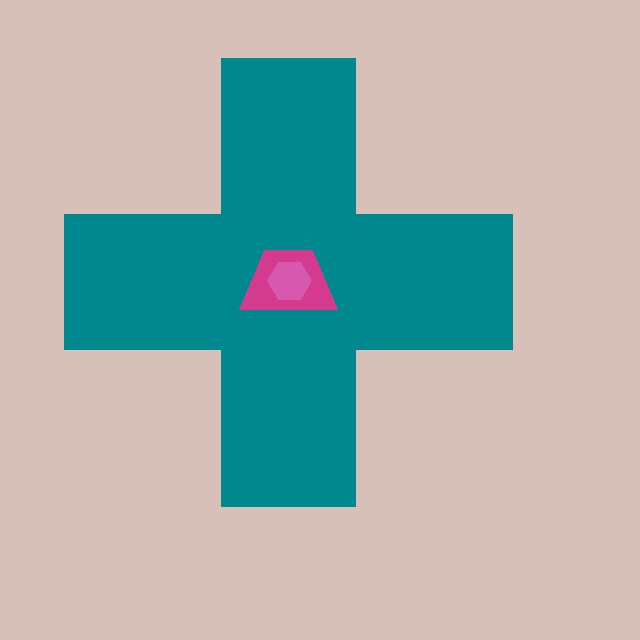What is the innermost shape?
The pink hexagon.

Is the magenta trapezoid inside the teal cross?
Yes.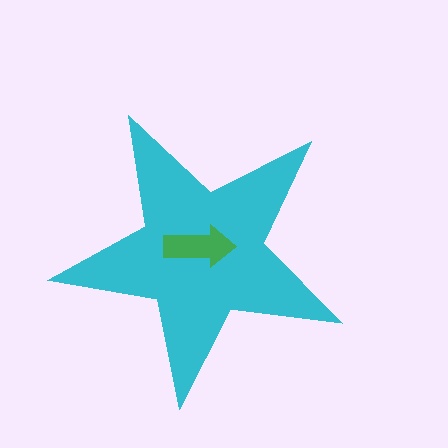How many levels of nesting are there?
2.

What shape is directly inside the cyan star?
The green arrow.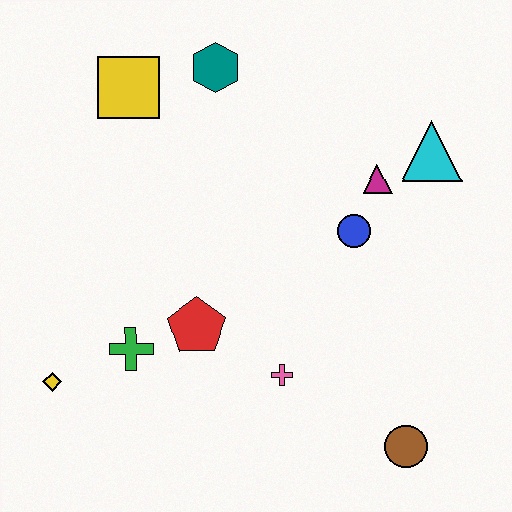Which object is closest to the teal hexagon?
The yellow square is closest to the teal hexagon.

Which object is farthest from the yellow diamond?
The cyan triangle is farthest from the yellow diamond.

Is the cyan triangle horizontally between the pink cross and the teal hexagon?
No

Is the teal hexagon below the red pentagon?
No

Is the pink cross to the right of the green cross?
Yes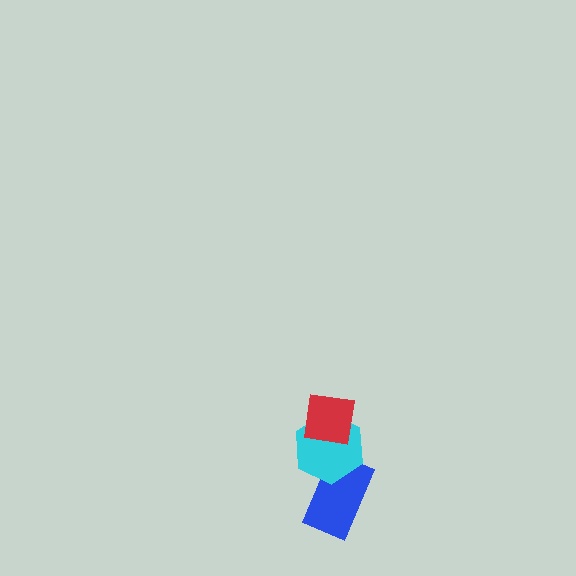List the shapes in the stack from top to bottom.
From top to bottom: the red square, the cyan hexagon, the blue rectangle.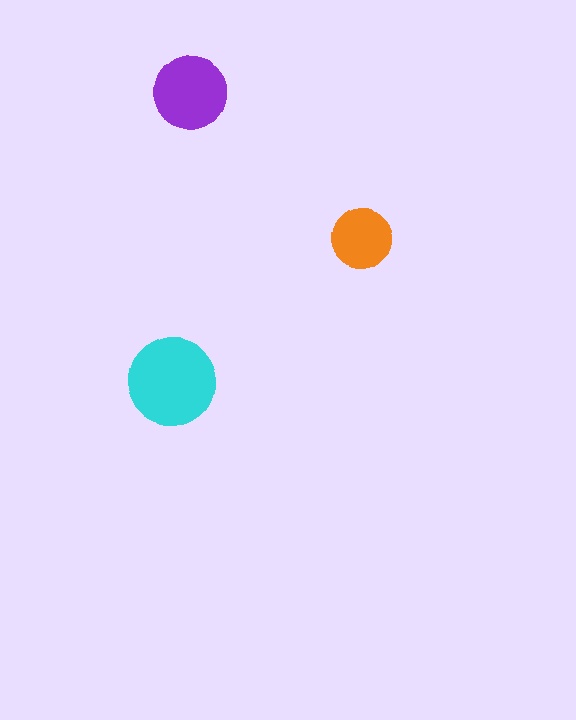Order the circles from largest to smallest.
the cyan one, the purple one, the orange one.